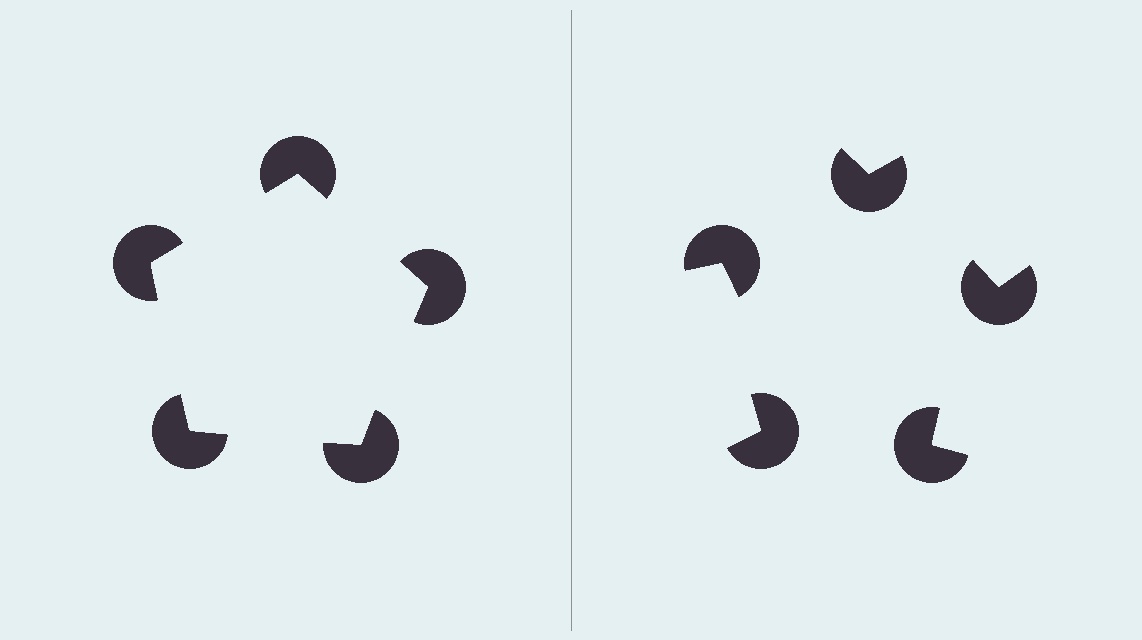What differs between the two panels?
The pac-man discs are positioned identically on both sides; only the wedge orientations differ. On the left they align to a pentagon; on the right they are misaligned.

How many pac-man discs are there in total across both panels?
10 — 5 on each side.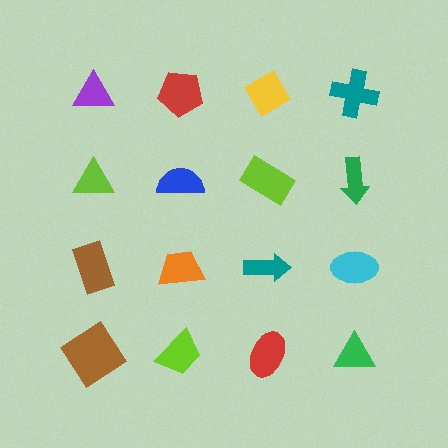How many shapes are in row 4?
4 shapes.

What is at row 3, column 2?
An orange trapezoid.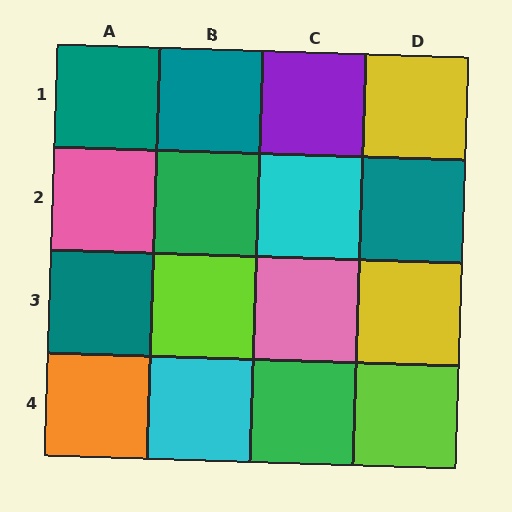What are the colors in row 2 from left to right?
Pink, green, cyan, teal.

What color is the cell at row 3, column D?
Yellow.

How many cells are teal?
4 cells are teal.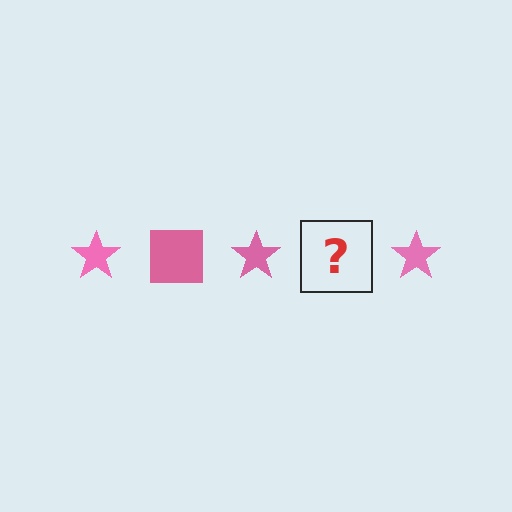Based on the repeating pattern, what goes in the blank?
The blank should be a pink square.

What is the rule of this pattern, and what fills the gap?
The rule is that the pattern cycles through star, square shapes in pink. The gap should be filled with a pink square.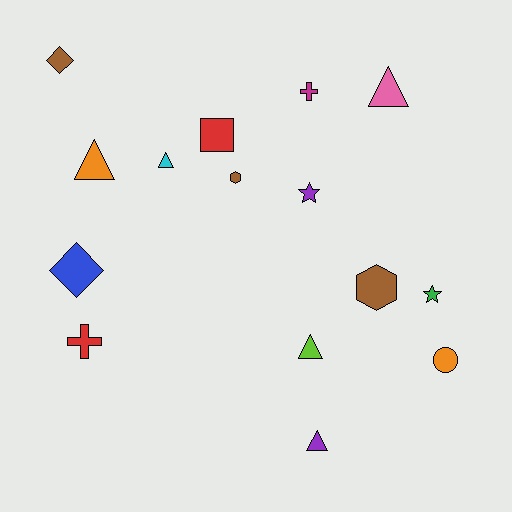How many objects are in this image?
There are 15 objects.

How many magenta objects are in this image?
There is 1 magenta object.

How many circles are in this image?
There is 1 circle.